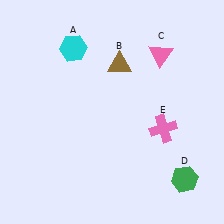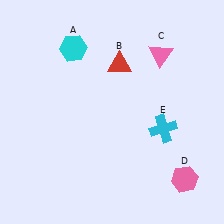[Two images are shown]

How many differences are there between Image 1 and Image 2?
There are 3 differences between the two images.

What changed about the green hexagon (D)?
In Image 1, D is green. In Image 2, it changed to pink.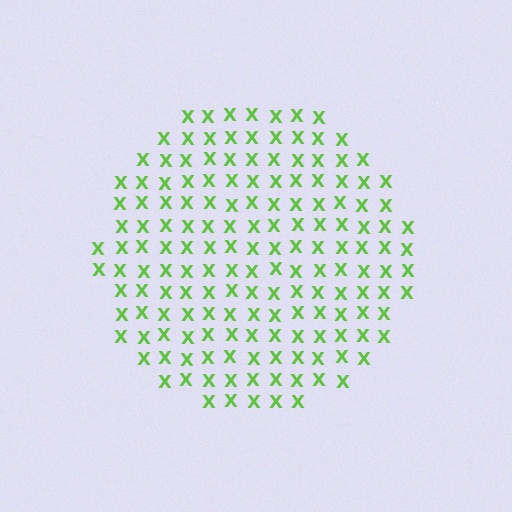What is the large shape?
The large shape is a circle.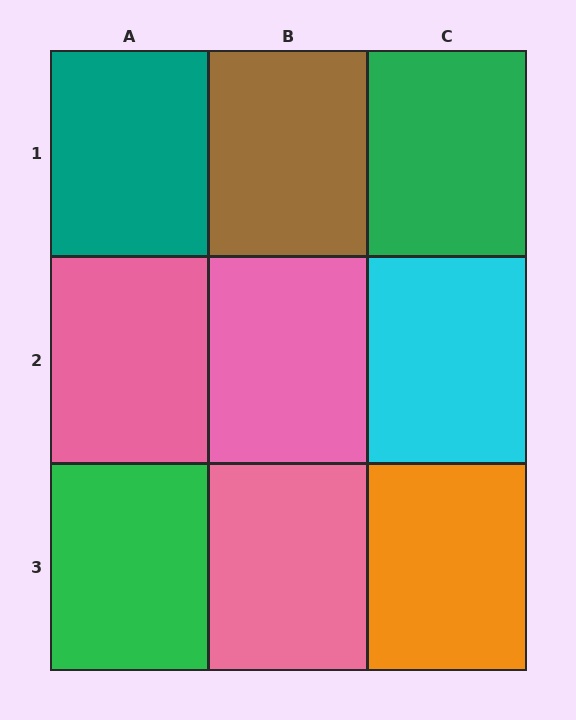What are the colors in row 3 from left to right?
Green, pink, orange.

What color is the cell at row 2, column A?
Pink.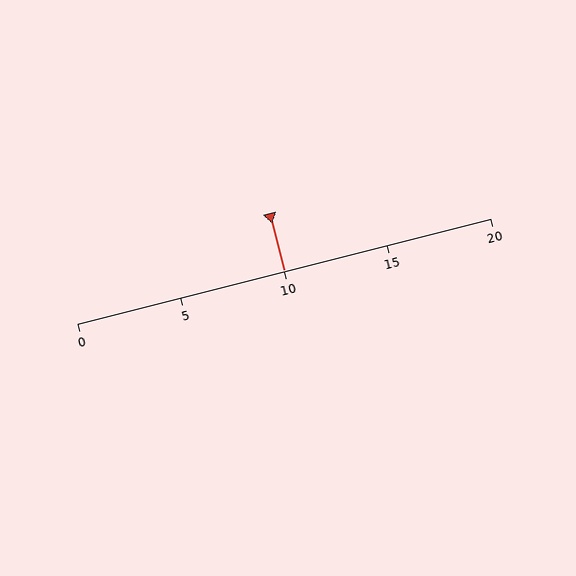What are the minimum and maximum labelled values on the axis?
The axis runs from 0 to 20.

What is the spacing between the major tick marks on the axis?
The major ticks are spaced 5 apart.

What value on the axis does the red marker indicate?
The marker indicates approximately 10.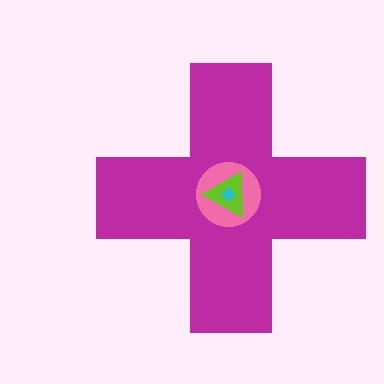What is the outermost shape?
The magenta cross.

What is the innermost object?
The cyan diamond.